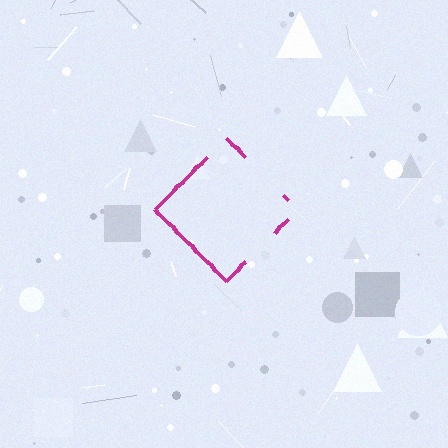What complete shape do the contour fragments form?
The contour fragments form a diamond.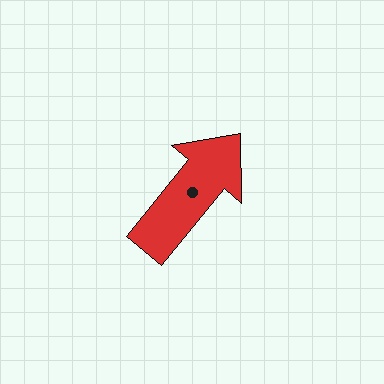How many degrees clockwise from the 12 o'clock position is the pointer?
Approximately 40 degrees.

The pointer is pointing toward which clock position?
Roughly 1 o'clock.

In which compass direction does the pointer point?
Northeast.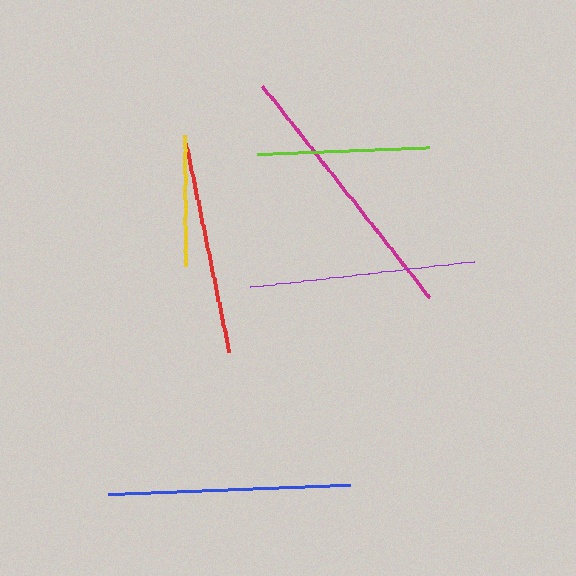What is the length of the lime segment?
The lime segment is approximately 172 pixels long.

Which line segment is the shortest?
The yellow line is the shortest at approximately 130 pixels.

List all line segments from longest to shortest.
From longest to shortest: magenta, blue, purple, red, lime, yellow.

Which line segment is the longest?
The magenta line is the longest at approximately 270 pixels.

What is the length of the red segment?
The red segment is approximately 213 pixels long.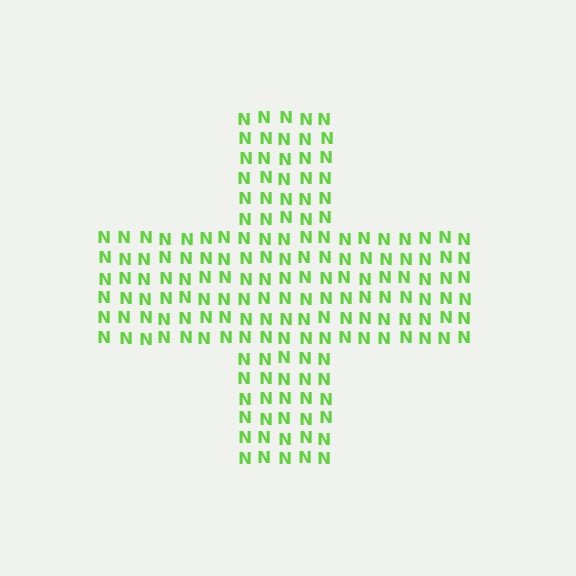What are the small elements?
The small elements are letter N's.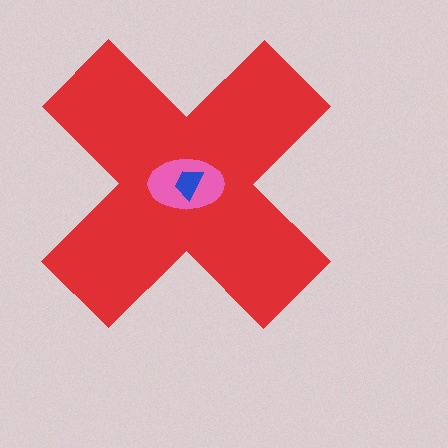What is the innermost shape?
The blue trapezoid.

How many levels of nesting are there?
3.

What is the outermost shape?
The red cross.